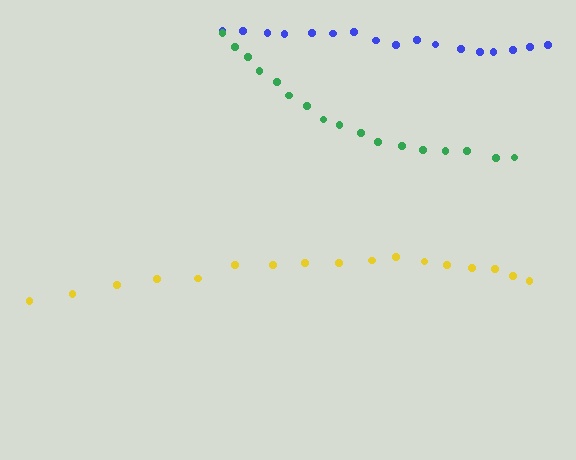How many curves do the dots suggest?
There are 3 distinct paths.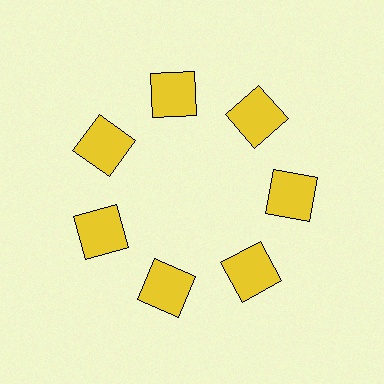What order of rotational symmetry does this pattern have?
This pattern has 7-fold rotational symmetry.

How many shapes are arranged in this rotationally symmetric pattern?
There are 7 shapes, arranged in 7 groups of 1.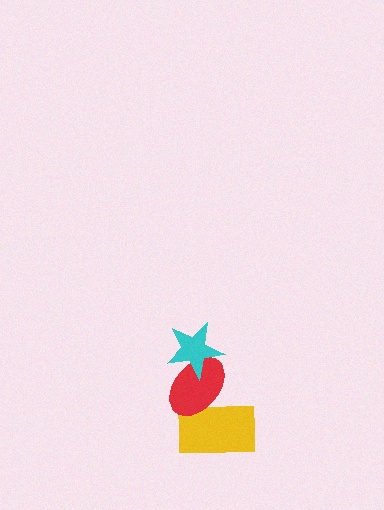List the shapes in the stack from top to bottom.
From top to bottom: the cyan star, the red ellipse, the yellow rectangle.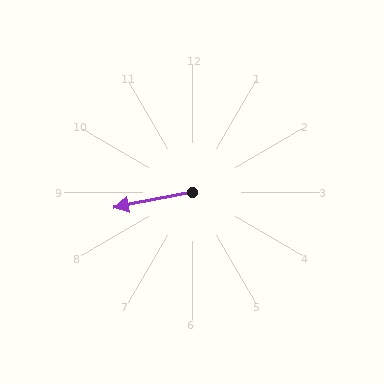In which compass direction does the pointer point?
West.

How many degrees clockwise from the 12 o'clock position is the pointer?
Approximately 259 degrees.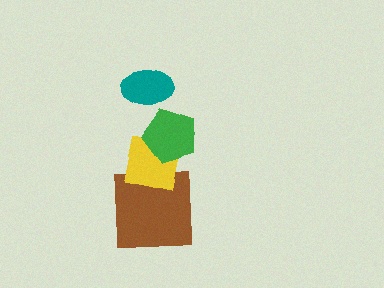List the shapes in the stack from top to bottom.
From top to bottom: the teal ellipse, the green pentagon, the yellow square, the brown square.